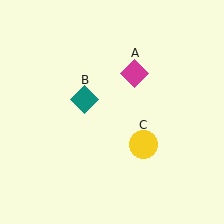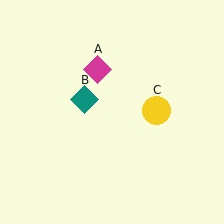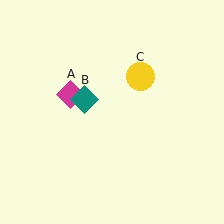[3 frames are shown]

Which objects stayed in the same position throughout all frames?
Teal diamond (object B) remained stationary.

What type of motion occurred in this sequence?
The magenta diamond (object A), yellow circle (object C) rotated counterclockwise around the center of the scene.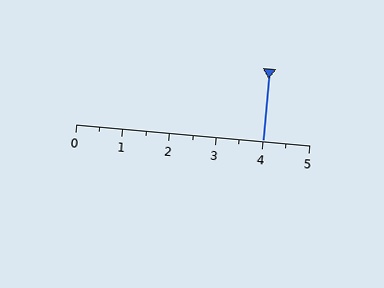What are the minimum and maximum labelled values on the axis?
The axis runs from 0 to 5.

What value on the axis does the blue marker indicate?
The marker indicates approximately 4.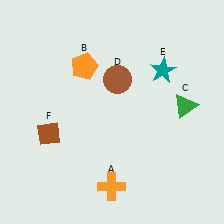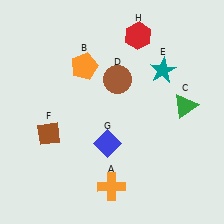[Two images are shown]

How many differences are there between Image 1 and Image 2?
There are 2 differences between the two images.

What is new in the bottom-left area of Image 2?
A blue diamond (G) was added in the bottom-left area of Image 2.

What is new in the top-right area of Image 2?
A red hexagon (H) was added in the top-right area of Image 2.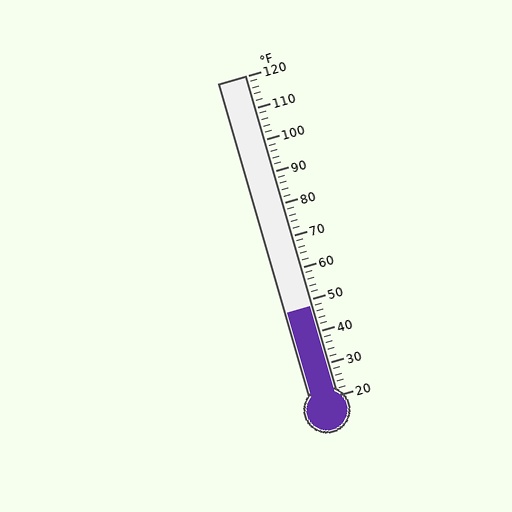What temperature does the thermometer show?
The thermometer shows approximately 48°F.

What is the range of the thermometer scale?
The thermometer scale ranges from 20°F to 120°F.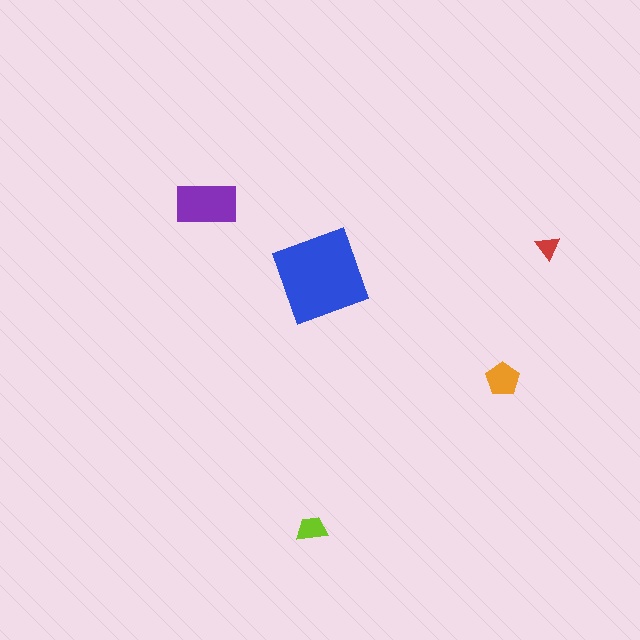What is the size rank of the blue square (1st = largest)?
1st.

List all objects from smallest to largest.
The red triangle, the lime trapezoid, the orange pentagon, the purple rectangle, the blue square.